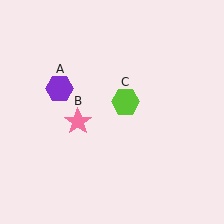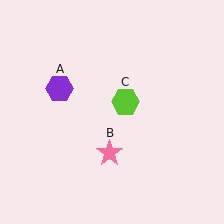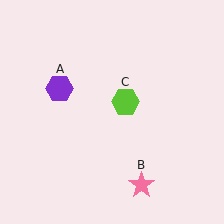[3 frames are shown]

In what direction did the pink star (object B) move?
The pink star (object B) moved down and to the right.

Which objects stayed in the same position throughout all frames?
Purple hexagon (object A) and lime hexagon (object C) remained stationary.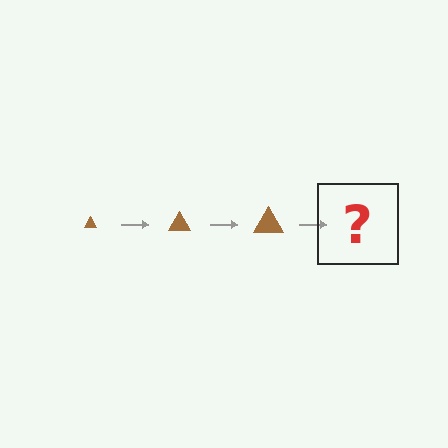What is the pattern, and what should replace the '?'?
The pattern is that the triangle gets progressively larger each step. The '?' should be a brown triangle, larger than the previous one.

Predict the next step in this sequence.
The next step is a brown triangle, larger than the previous one.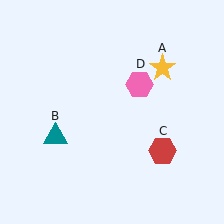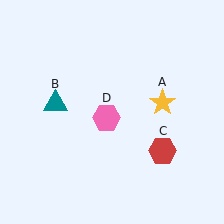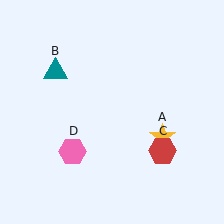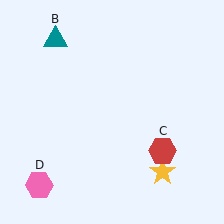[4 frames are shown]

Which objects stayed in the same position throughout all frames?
Red hexagon (object C) remained stationary.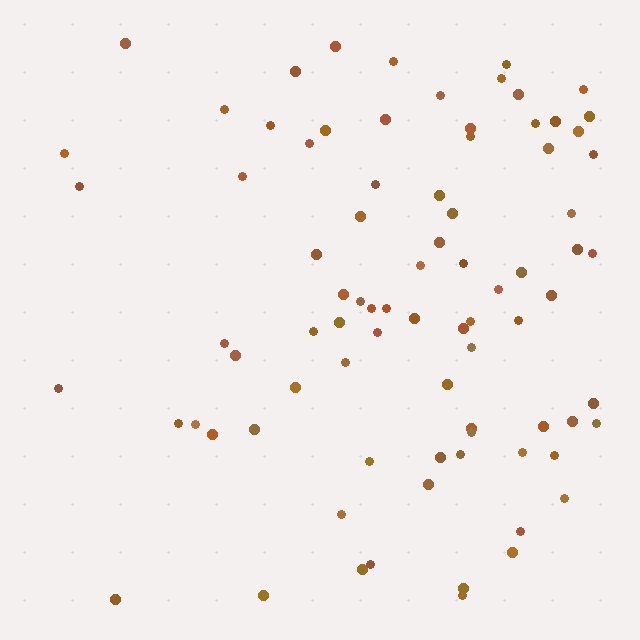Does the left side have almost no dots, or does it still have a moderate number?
Still a moderate number, just noticeably fewer than the right.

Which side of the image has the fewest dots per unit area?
The left.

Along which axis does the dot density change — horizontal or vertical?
Horizontal.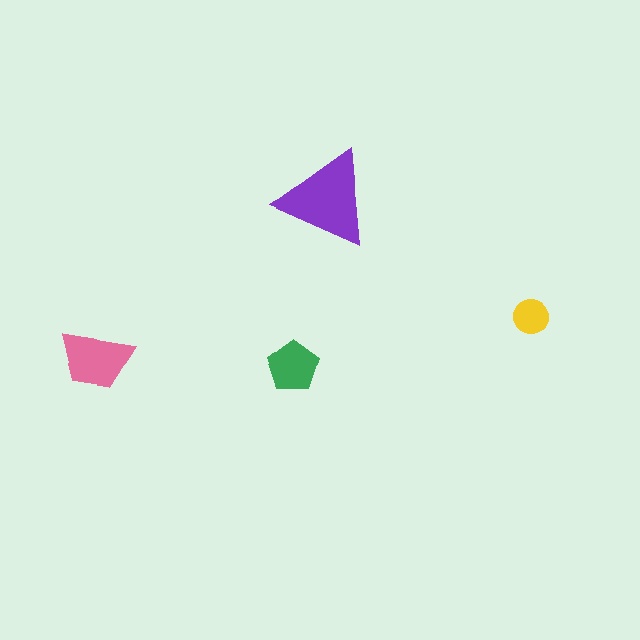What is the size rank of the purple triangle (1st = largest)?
1st.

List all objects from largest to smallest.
The purple triangle, the pink trapezoid, the green pentagon, the yellow circle.